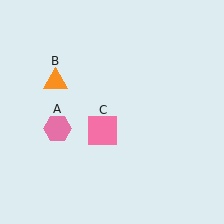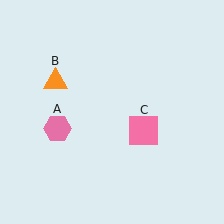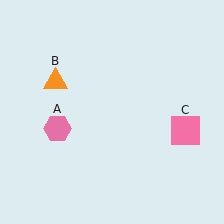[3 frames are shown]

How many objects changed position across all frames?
1 object changed position: pink square (object C).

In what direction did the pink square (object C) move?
The pink square (object C) moved right.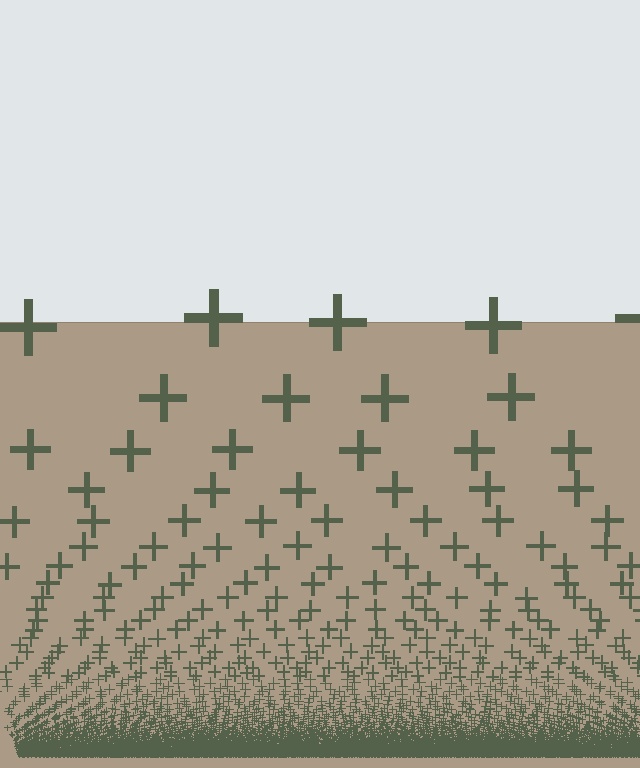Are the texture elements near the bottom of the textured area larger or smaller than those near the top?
Smaller. The gradient is inverted — elements near the bottom are smaller and denser.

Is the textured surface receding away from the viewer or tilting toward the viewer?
The surface appears to tilt toward the viewer. Texture elements get larger and sparser toward the top.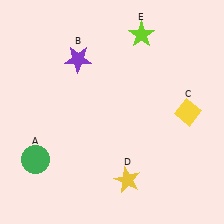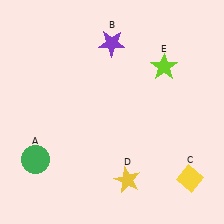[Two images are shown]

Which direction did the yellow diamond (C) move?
The yellow diamond (C) moved down.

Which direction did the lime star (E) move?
The lime star (E) moved down.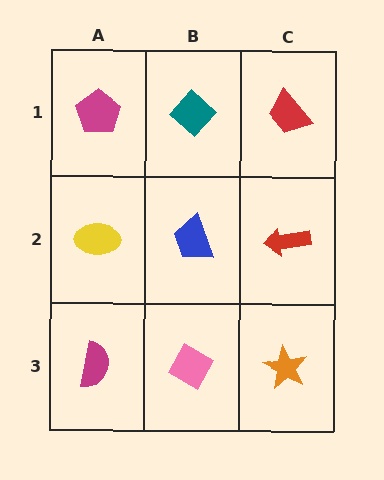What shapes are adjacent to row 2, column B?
A teal diamond (row 1, column B), a pink diamond (row 3, column B), a yellow ellipse (row 2, column A), a red arrow (row 2, column C).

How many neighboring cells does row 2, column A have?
3.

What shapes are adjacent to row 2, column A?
A magenta pentagon (row 1, column A), a magenta semicircle (row 3, column A), a blue trapezoid (row 2, column B).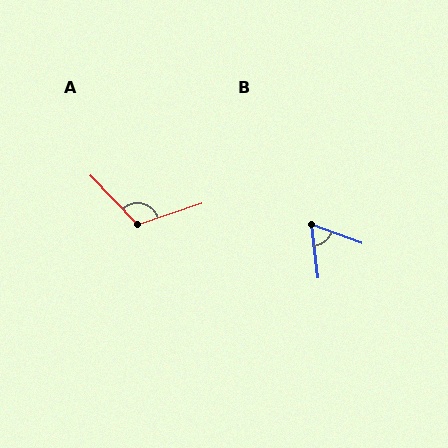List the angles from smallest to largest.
B (62°), A (115°).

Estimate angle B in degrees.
Approximately 62 degrees.